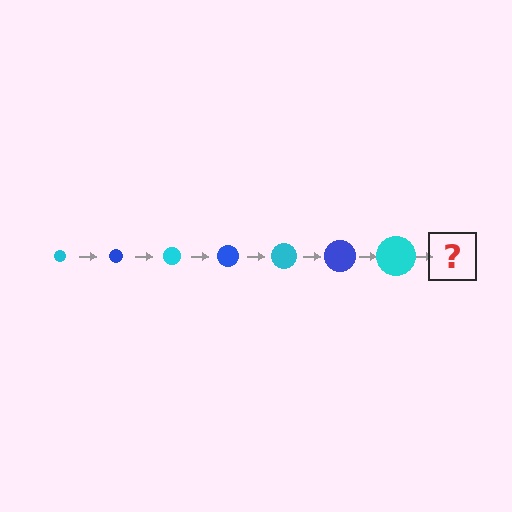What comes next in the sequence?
The next element should be a blue circle, larger than the previous one.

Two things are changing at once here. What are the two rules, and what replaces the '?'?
The two rules are that the circle grows larger each step and the color cycles through cyan and blue. The '?' should be a blue circle, larger than the previous one.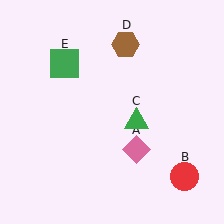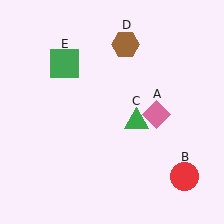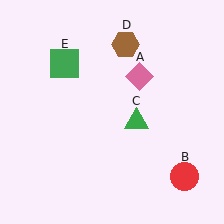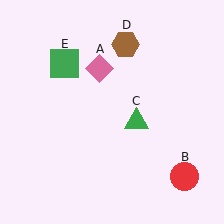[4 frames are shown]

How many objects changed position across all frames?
1 object changed position: pink diamond (object A).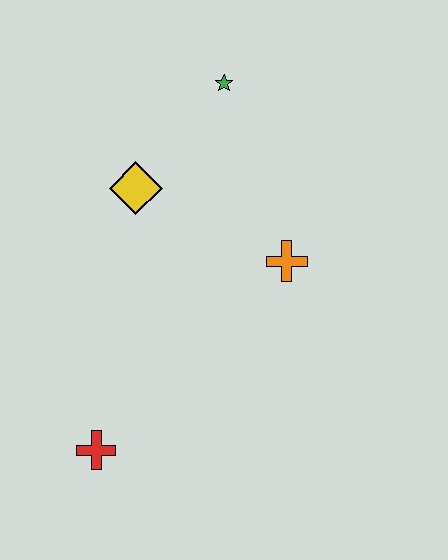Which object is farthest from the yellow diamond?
The red cross is farthest from the yellow diamond.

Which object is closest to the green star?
The yellow diamond is closest to the green star.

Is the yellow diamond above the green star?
No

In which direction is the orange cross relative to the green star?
The orange cross is below the green star.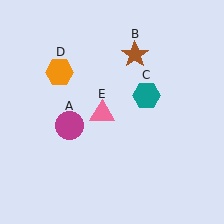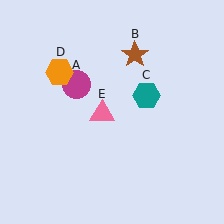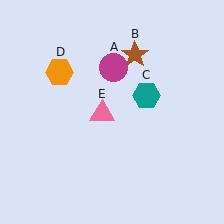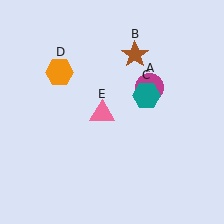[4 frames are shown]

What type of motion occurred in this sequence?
The magenta circle (object A) rotated clockwise around the center of the scene.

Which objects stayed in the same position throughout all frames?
Brown star (object B) and teal hexagon (object C) and orange hexagon (object D) and pink triangle (object E) remained stationary.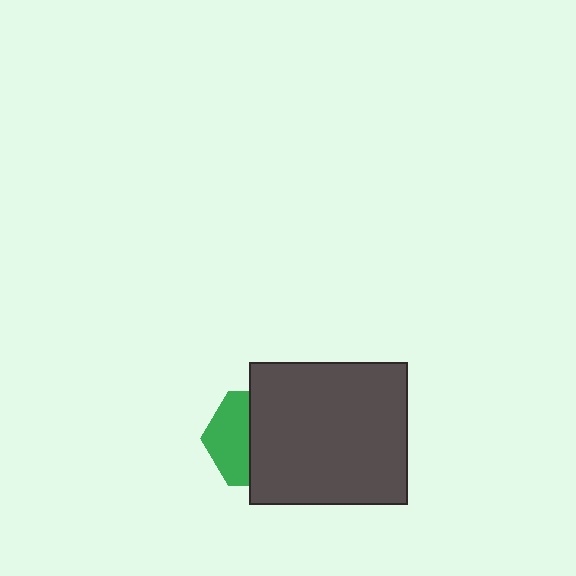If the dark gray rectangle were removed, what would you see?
You would see the complete green hexagon.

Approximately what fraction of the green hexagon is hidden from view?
Roughly 57% of the green hexagon is hidden behind the dark gray rectangle.